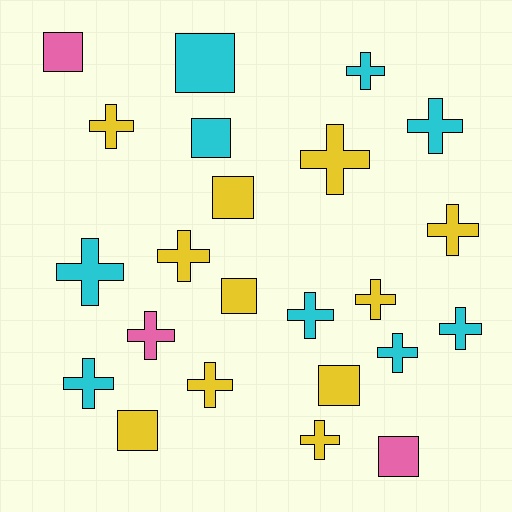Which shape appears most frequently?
Cross, with 15 objects.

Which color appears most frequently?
Yellow, with 11 objects.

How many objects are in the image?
There are 23 objects.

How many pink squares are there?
There are 2 pink squares.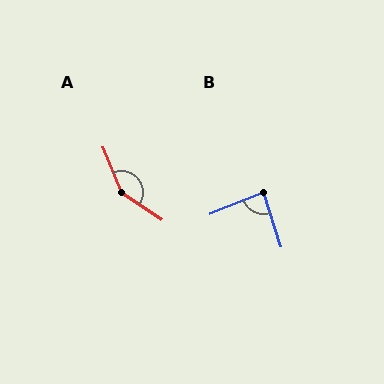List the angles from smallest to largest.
B (87°), A (146°).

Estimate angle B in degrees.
Approximately 87 degrees.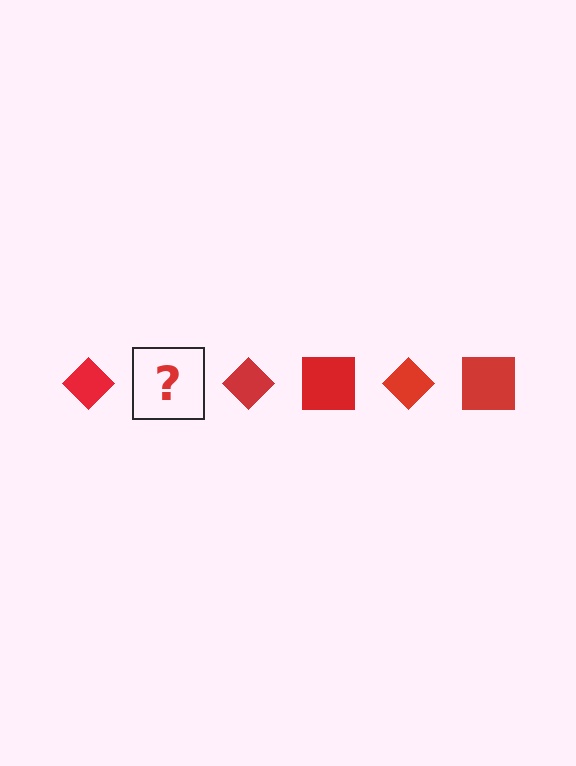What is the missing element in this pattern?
The missing element is a red square.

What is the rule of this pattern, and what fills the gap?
The rule is that the pattern cycles through diamond, square shapes in red. The gap should be filled with a red square.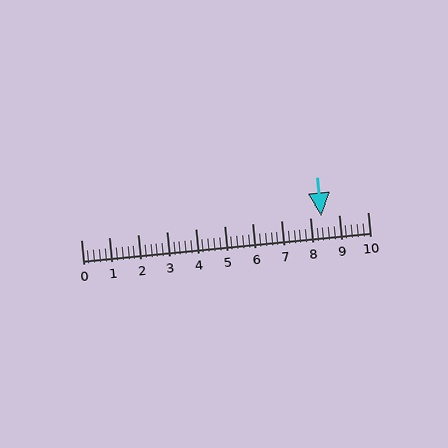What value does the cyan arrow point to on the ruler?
The cyan arrow points to approximately 8.4.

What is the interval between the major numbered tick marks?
The major tick marks are spaced 1 units apart.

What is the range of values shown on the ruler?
The ruler shows values from 0 to 10.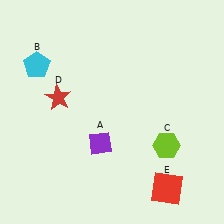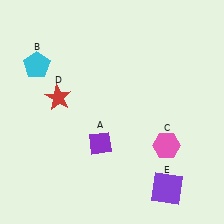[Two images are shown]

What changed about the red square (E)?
In Image 1, E is red. In Image 2, it changed to purple.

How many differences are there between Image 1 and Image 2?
There are 2 differences between the two images.